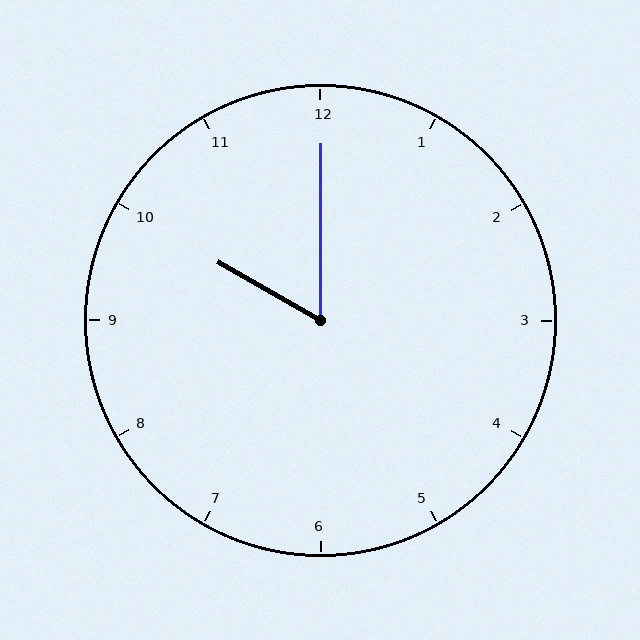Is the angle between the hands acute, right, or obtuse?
It is acute.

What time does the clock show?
10:00.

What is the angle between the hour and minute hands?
Approximately 60 degrees.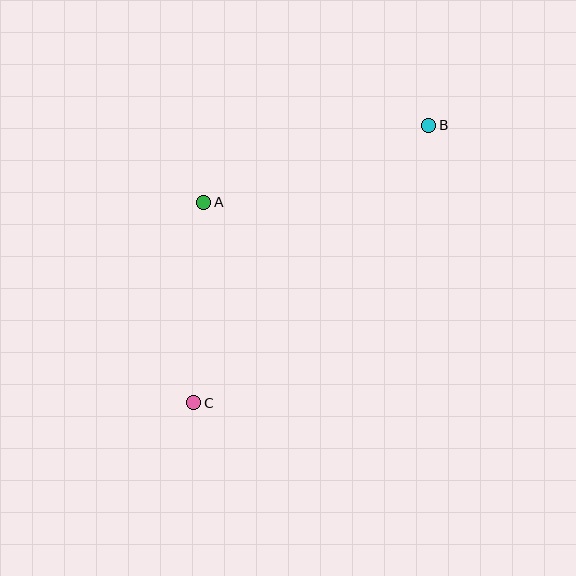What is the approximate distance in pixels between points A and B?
The distance between A and B is approximately 238 pixels.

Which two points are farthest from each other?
Points B and C are farthest from each other.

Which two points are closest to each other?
Points A and C are closest to each other.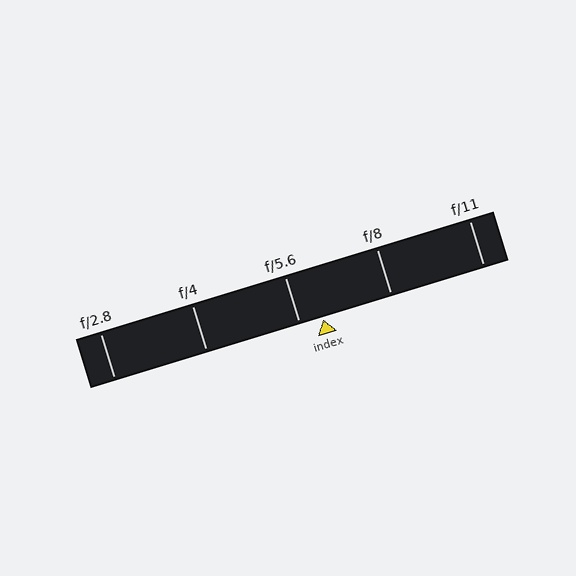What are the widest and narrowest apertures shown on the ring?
The widest aperture shown is f/2.8 and the narrowest is f/11.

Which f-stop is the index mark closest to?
The index mark is closest to f/5.6.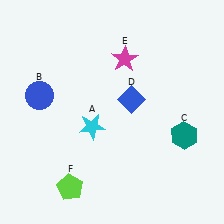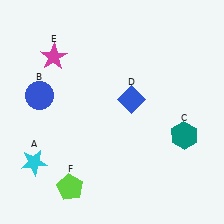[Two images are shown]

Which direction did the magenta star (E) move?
The magenta star (E) moved left.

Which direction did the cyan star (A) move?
The cyan star (A) moved left.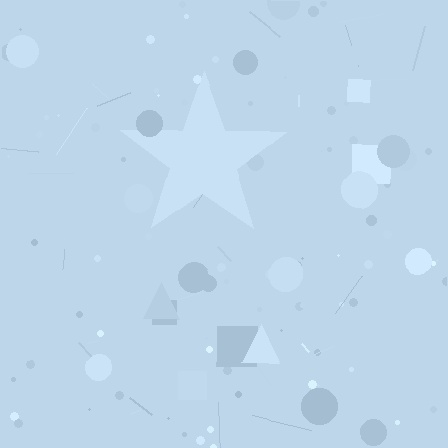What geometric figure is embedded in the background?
A star is embedded in the background.